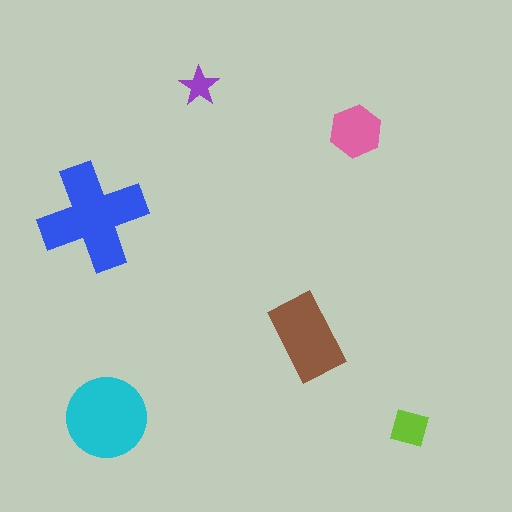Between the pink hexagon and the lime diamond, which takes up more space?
The pink hexagon.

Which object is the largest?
The blue cross.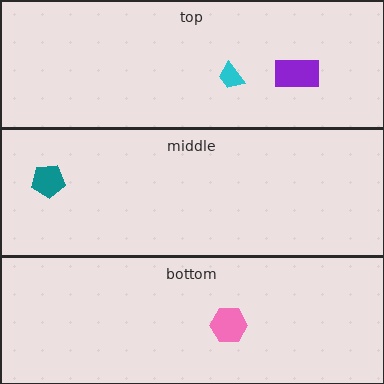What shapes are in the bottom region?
The pink hexagon.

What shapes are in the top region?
The cyan trapezoid, the purple rectangle.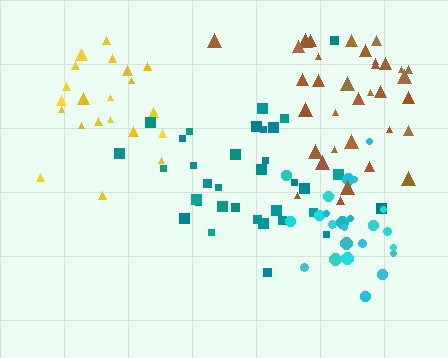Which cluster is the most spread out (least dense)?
Yellow.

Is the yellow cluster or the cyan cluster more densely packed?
Cyan.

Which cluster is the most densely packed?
Cyan.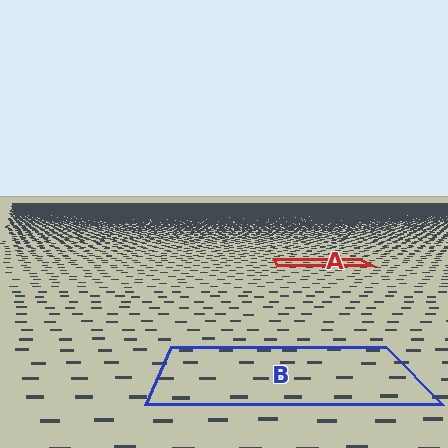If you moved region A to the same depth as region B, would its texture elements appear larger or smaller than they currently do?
They would appear larger. At a closer depth, the same texture elements are projected at a bigger on-screen size.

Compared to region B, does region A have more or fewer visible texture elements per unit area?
Region A has more texture elements per unit area — they are packed more densely because it is farther away.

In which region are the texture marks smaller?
The texture marks are smaller in region A, because it is farther away.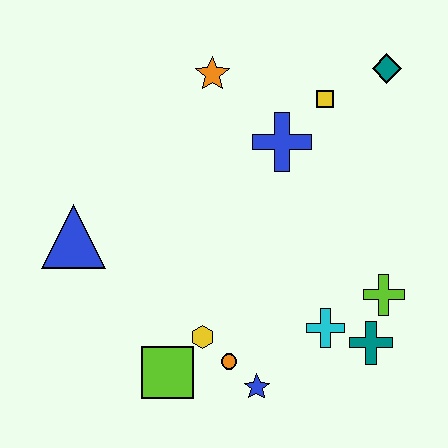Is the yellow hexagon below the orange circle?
No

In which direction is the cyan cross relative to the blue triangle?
The cyan cross is to the right of the blue triangle.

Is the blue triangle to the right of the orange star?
No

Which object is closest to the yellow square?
The blue cross is closest to the yellow square.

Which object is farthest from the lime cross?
The blue triangle is farthest from the lime cross.